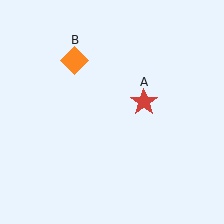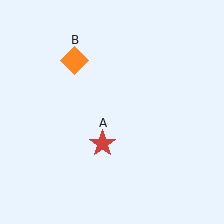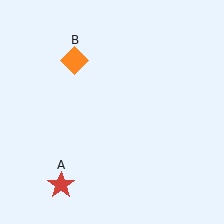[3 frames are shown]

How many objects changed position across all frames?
1 object changed position: red star (object A).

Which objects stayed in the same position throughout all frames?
Orange diamond (object B) remained stationary.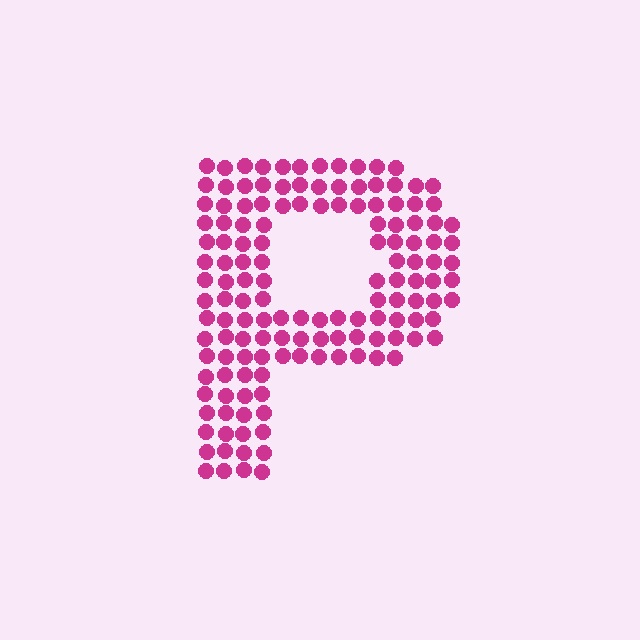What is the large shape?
The large shape is the letter P.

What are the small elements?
The small elements are circles.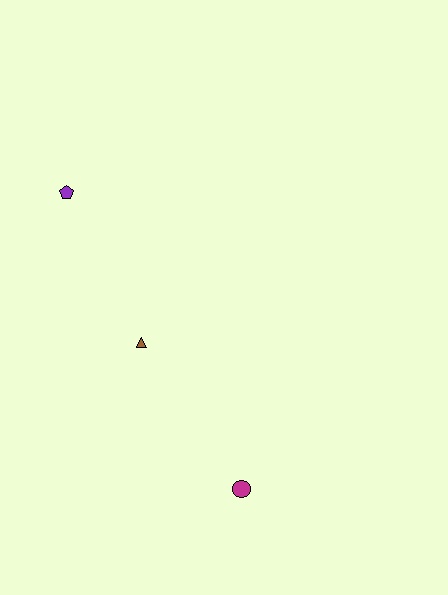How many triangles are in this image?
There is 1 triangle.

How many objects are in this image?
There are 3 objects.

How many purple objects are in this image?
There is 1 purple object.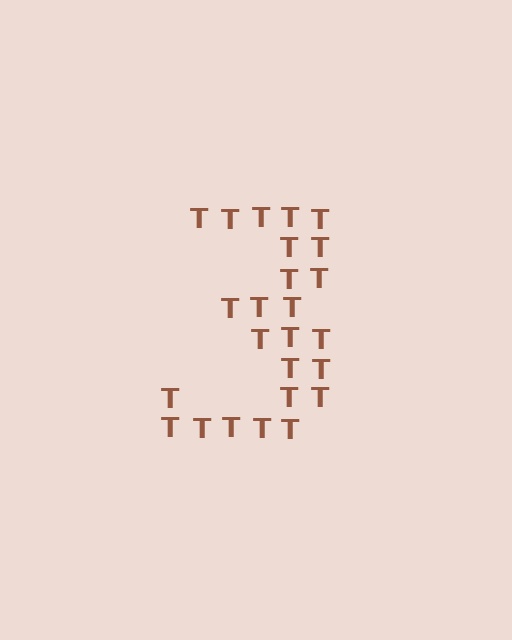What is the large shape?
The large shape is the digit 3.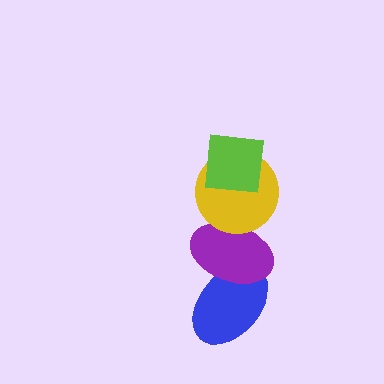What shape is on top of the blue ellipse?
The purple ellipse is on top of the blue ellipse.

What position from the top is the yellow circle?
The yellow circle is 2nd from the top.